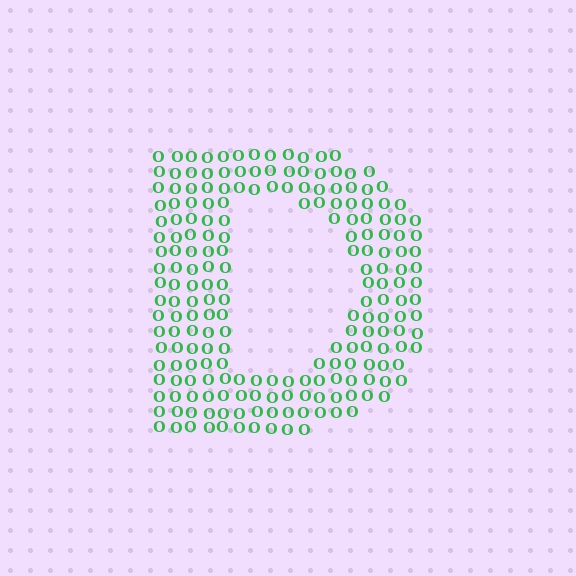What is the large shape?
The large shape is the letter D.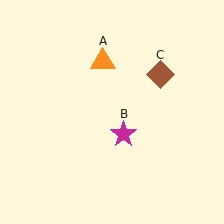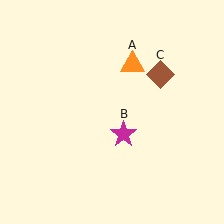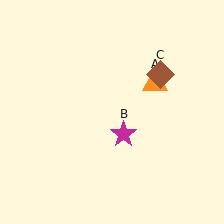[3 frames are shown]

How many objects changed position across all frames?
1 object changed position: orange triangle (object A).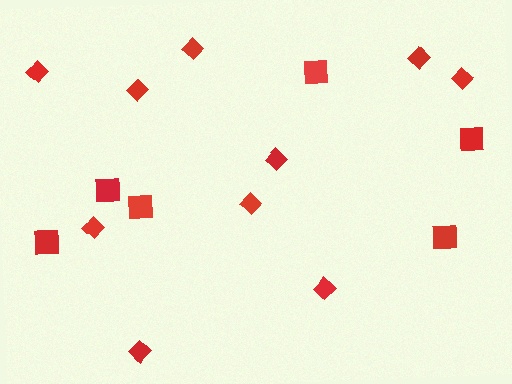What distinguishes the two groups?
There are 2 groups: one group of diamonds (10) and one group of squares (6).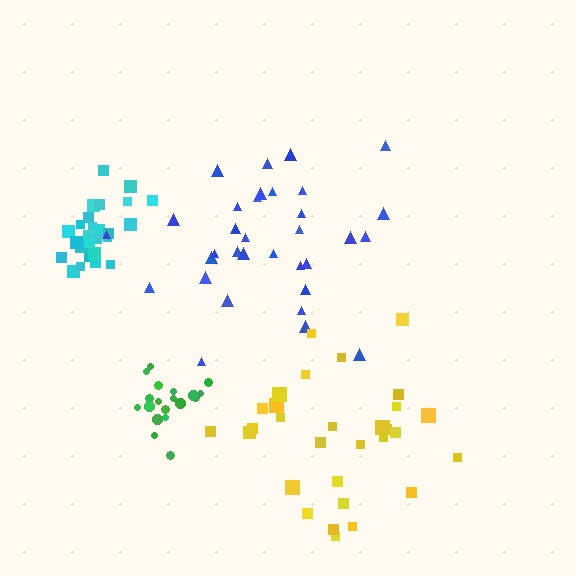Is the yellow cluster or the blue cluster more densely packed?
Yellow.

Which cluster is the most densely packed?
Cyan.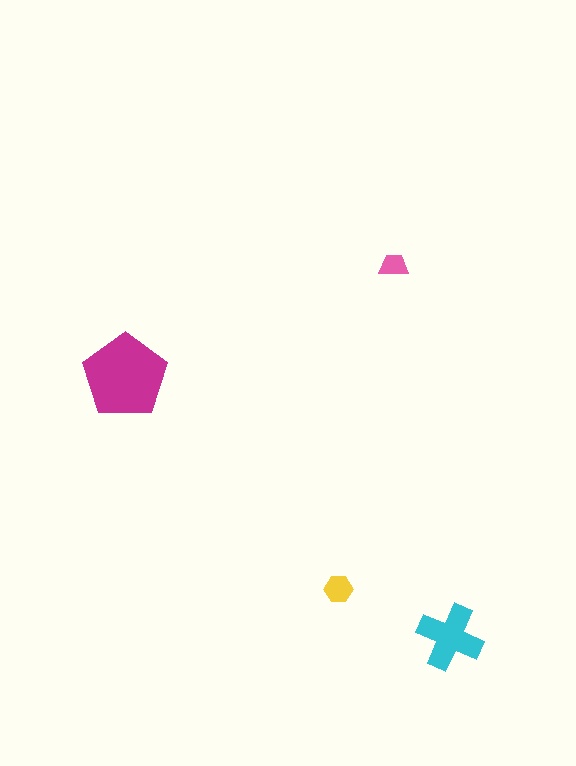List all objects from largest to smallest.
The magenta pentagon, the cyan cross, the yellow hexagon, the pink trapezoid.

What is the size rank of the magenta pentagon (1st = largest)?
1st.